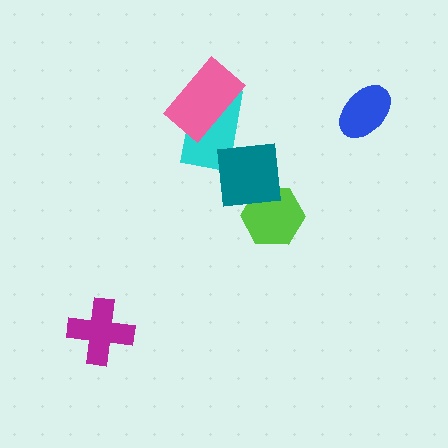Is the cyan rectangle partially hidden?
Yes, it is partially covered by another shape.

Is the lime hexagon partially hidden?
Yes, it is partially covered by another shape.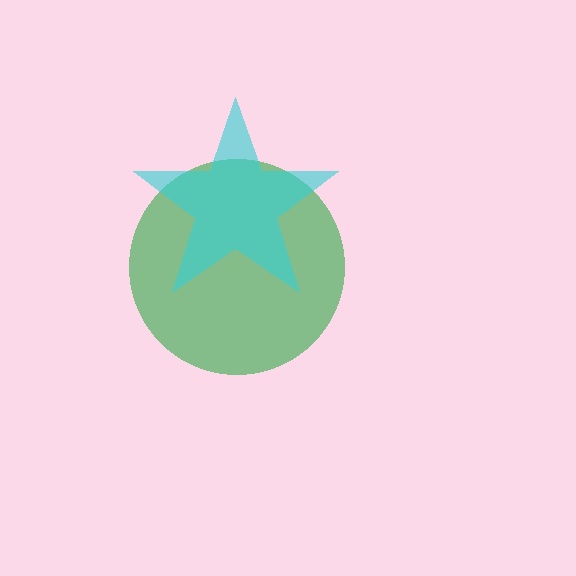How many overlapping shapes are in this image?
There are 2 overlapping shapes in the image.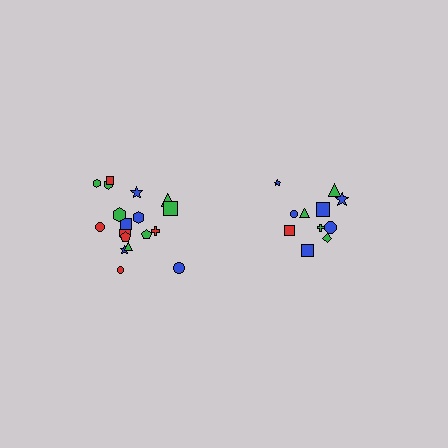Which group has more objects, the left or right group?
The left group.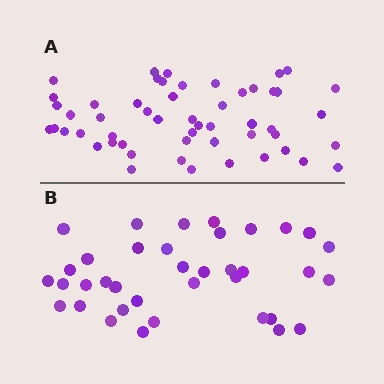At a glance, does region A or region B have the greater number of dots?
Region A (the top region) has more dots.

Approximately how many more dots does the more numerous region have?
Region A has approximately 15 more dots than region B.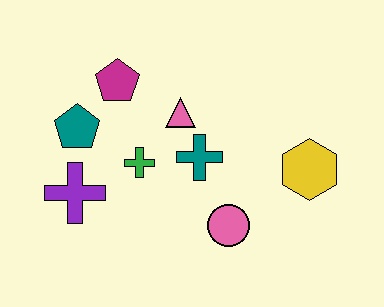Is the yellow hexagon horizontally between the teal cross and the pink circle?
No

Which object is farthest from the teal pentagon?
The yellow hexagon is farthest from the teal pentagon.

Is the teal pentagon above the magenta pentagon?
No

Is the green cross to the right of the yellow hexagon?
No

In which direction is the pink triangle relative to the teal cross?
The pink triangle is above the teal cross.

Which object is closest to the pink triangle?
The teal cross is closest to the pink triangle.